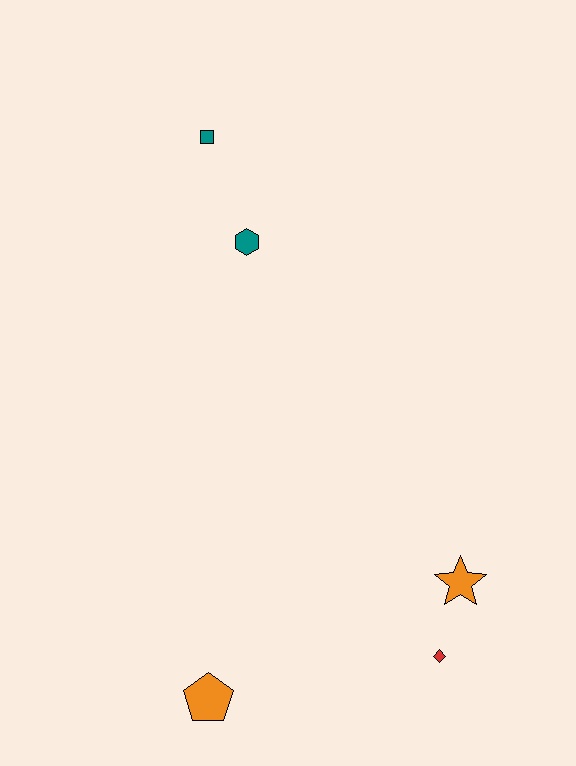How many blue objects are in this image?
There are no blue objects.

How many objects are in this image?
There are 5 objects.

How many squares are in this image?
There is 1 square.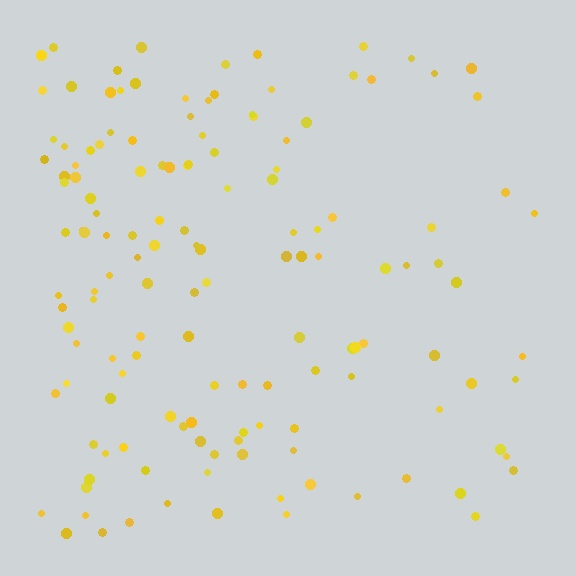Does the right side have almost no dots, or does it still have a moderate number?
Still a moderate number, just noticeably fewer than the left.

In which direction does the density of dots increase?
From right to left, with the left side densest.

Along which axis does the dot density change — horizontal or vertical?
Horizontal.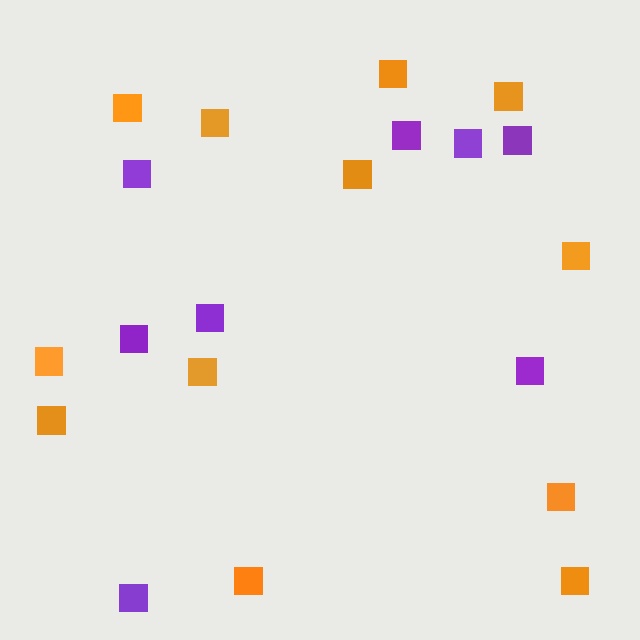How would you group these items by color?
There are 2 groups: one group of orange squares (12) and one group of purple squares (8).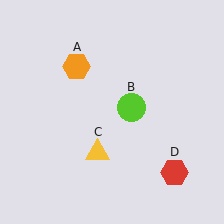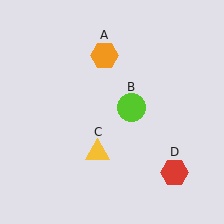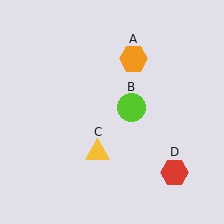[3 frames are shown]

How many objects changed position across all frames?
1 object changed position: orange hexagon (object A).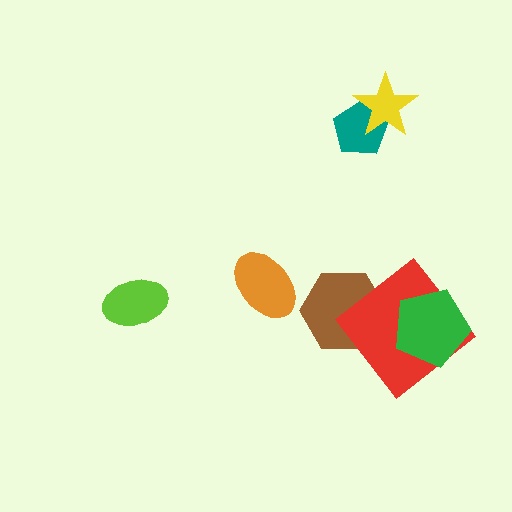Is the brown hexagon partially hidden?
Yes, it is partially covered by another shape.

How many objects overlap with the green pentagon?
1 object overlaps with the green pentagon.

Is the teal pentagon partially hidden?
Yes, it is partially covered by another shape.